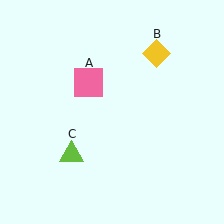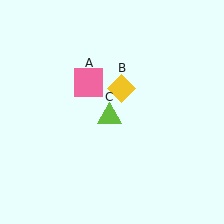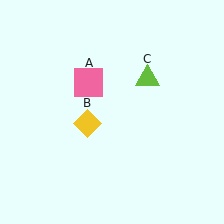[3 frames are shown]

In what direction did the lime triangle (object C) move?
The lime triangle (object C) moved up and to the right.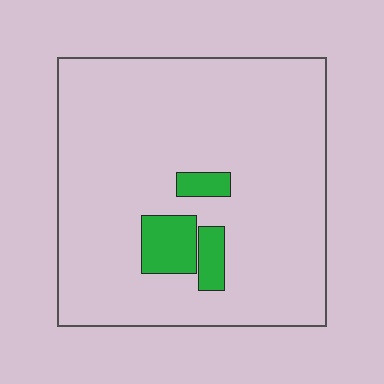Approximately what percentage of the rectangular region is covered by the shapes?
Approximately 10%.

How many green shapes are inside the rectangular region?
3.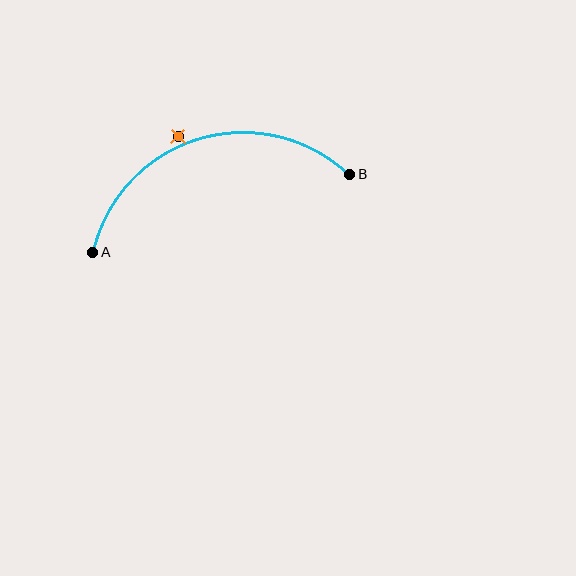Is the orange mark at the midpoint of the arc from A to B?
No — the orange mark does not lie on the arc at all. It sits slightly outside the curve.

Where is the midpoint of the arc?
The arc midpoint is the point on the curve farthest from the straight line joining A and B. It sits above that line.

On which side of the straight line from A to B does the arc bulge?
The arc bulges above the straight line connecting A and B.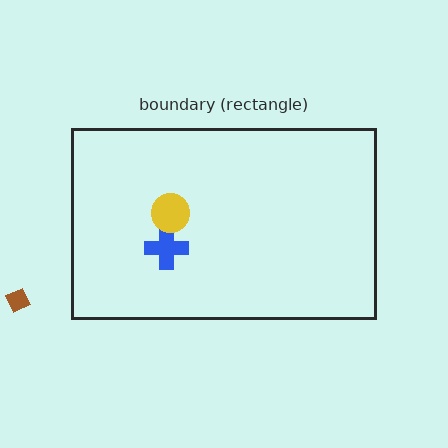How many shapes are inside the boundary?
2 inside, 1 outside.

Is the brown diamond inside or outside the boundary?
Outside.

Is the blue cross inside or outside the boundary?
Inside.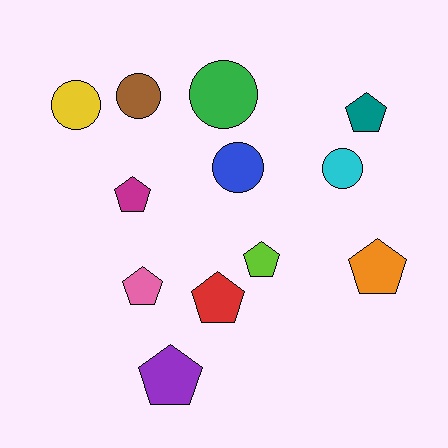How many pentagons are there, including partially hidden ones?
There are 7 pentagons.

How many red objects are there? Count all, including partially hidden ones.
There is 1 red object.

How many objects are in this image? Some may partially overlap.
There are 12 objects.